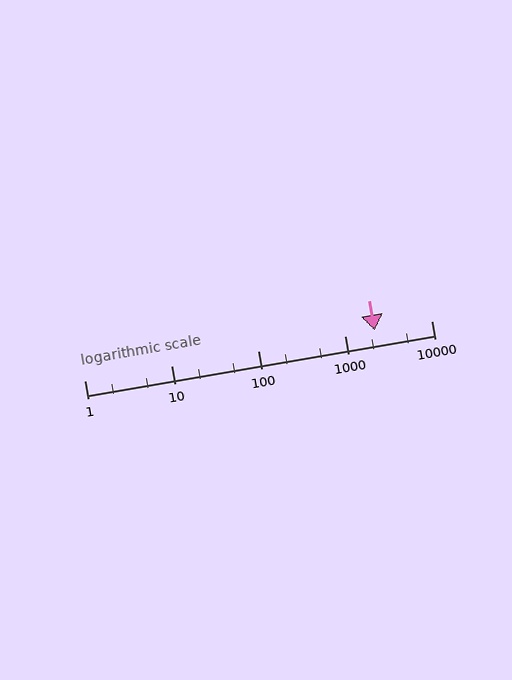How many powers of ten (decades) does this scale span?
The scale spans 4 decades, from 1 to 10000.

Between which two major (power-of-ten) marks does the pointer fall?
The pointer is between 1000 and 10000.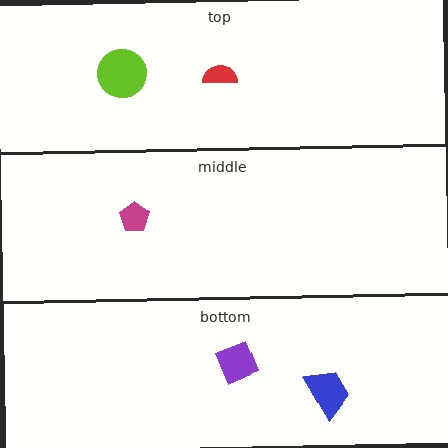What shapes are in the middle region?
The magenta pentagon.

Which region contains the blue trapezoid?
The bottom region.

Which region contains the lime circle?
The top region.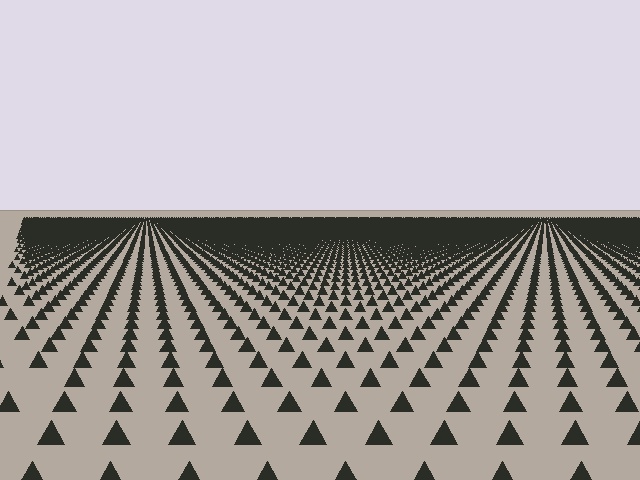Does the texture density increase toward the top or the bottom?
Density increases toward the top.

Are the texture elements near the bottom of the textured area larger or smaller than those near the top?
Larger. Near the bottom, elements are closer to the viewer and appear at a bigger on-screen size.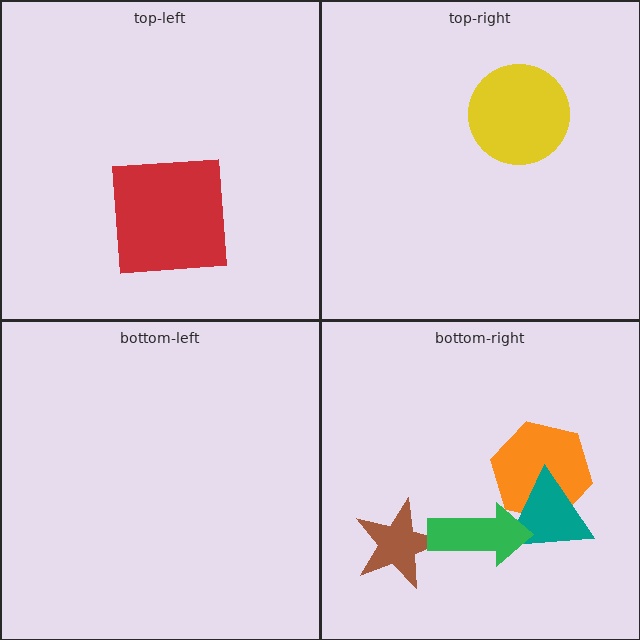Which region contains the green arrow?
The bottom-right region.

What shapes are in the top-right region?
The yellow circle.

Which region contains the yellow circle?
The top-right region.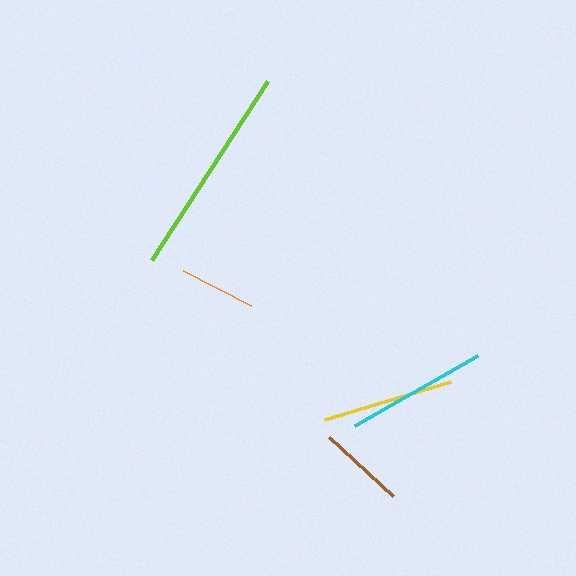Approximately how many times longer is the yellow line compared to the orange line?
The yellow line is approximately 1.7 times the length of the orange line.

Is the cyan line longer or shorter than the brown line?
The cyan line is longer than the brown line.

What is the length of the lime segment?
The lime segment is approximately 213 pixels long.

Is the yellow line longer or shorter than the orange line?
The yellow line is longer than the orange line.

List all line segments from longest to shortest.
From longest to shortest: lime, cyan, yellow, brown, orange.